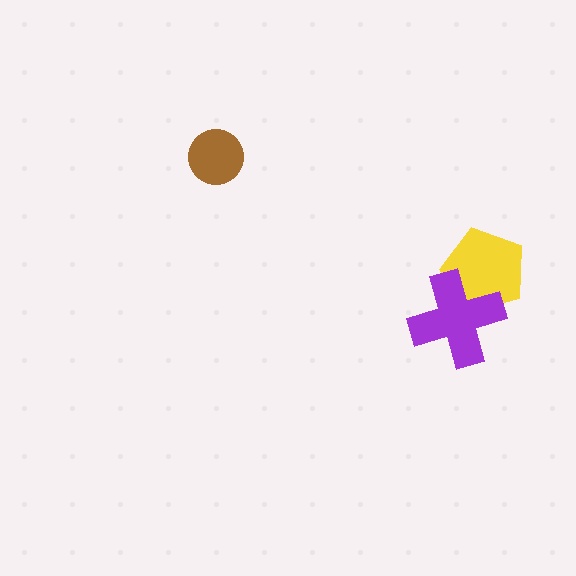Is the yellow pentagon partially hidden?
Yes, it is partially covered by another shape.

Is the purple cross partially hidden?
No, no other shape covers it.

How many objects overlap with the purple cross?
1 object overlaps with the purple cross.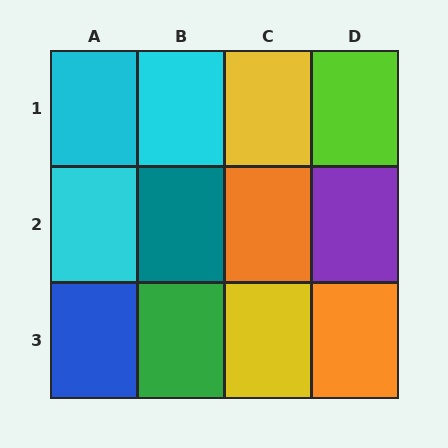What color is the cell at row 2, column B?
Teal.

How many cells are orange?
2 cells are orange.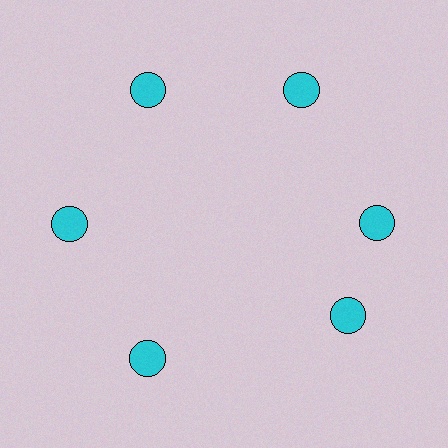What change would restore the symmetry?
The symmetry would be restored by rotating it back into even spacing with its neighbors so that all 6 circles sit at equal angles and equal distance from the center.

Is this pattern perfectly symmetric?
No. The 6 cyan circles are arranged in a ring, but one element near the 5 o'clock position is rotated out of alignment along the ring, breaking the 6-fold rotational symmetry.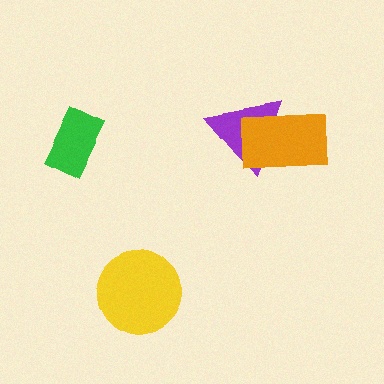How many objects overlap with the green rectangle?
0 objects overlap with the green rectangle.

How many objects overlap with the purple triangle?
1 object overlaps with the purple triangle.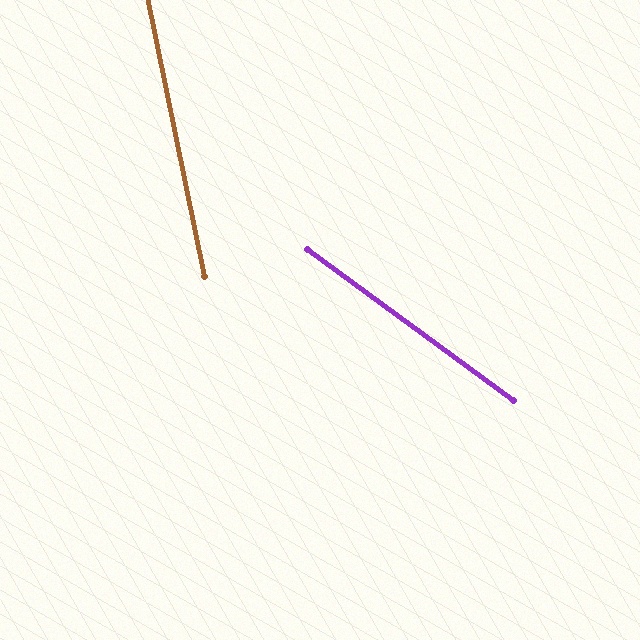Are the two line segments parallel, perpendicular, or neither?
Neither parallel nor perpendicular — they differ by about 42°.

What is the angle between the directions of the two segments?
Approximately 42 degrees.